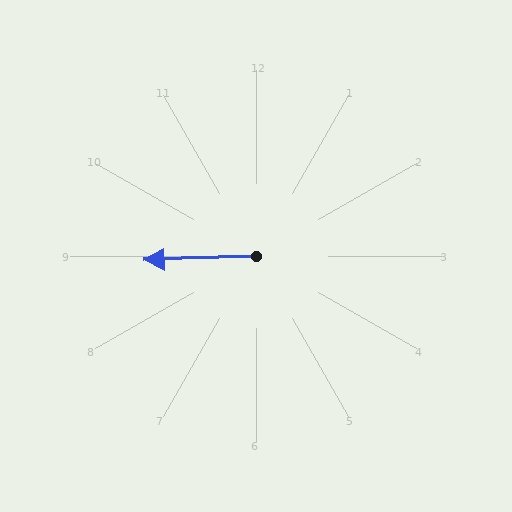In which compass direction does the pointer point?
West.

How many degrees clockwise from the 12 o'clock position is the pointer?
Approximately 268 degrees.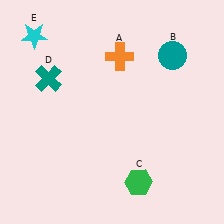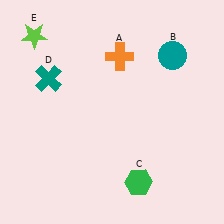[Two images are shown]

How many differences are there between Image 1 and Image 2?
There is 1 difference between the two images.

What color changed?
The star (E) changed from cyan in Image 1 to lime in Image 2.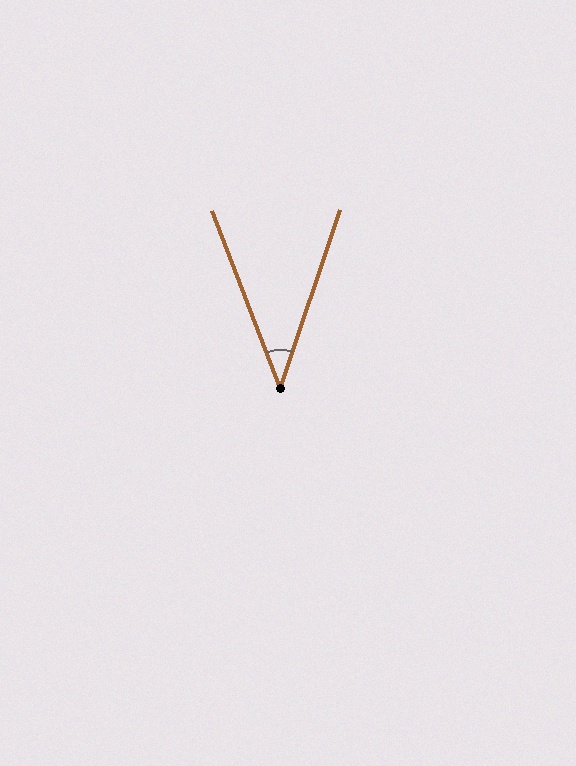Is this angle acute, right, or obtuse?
It is acute.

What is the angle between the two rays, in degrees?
Approximately 39 degrees.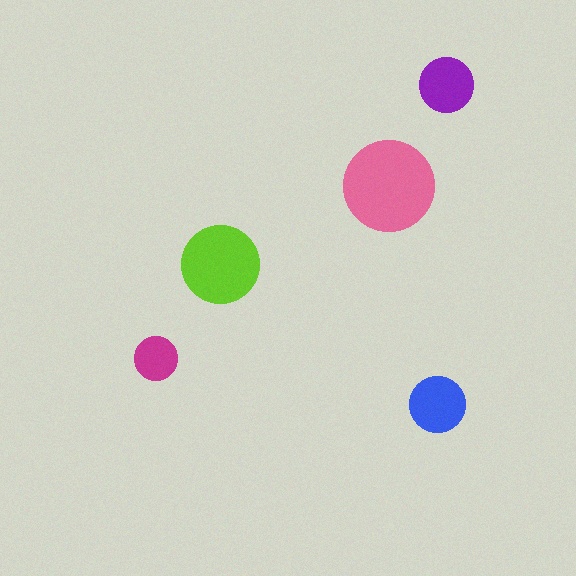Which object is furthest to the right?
The purple circle is rightmost.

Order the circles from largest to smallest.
the pink one, the lime one, the blue one, the purple one, the magenta one.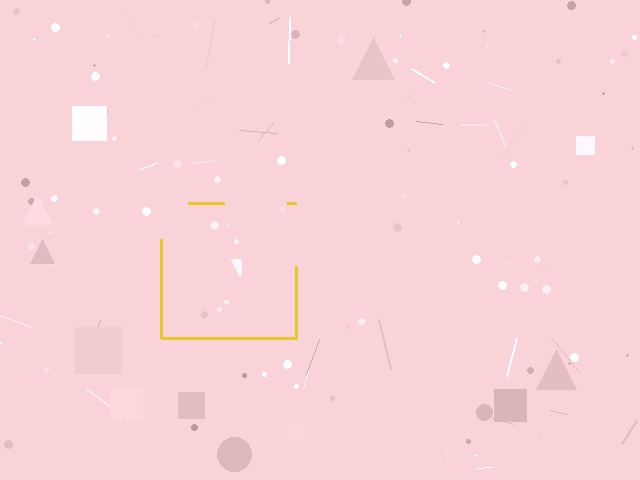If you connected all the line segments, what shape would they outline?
They would outline a square.